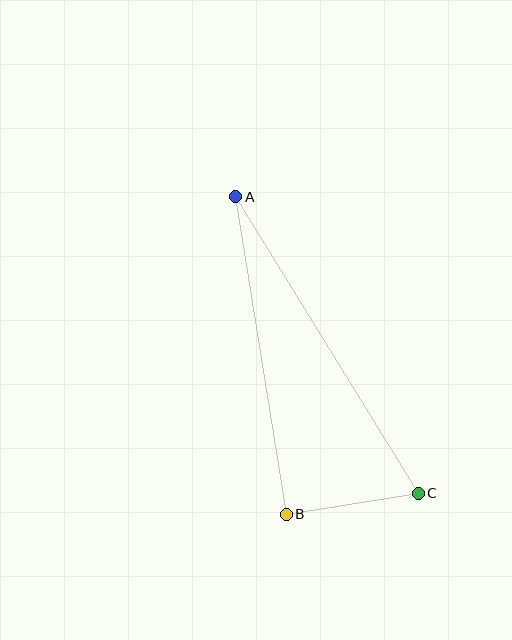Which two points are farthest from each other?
Points A and C are farthest from each other.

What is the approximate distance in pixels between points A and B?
The distance between A and B is approximately 322 pixels.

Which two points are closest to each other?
Points B and C are closest to each other.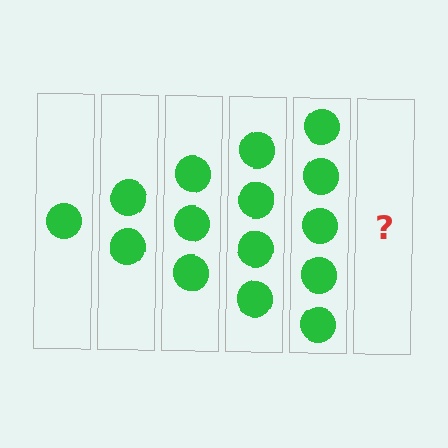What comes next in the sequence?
The next element should be 6 circles.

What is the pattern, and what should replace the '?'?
The pattern is that each step adds one more circle. The '?' should be 6 circles.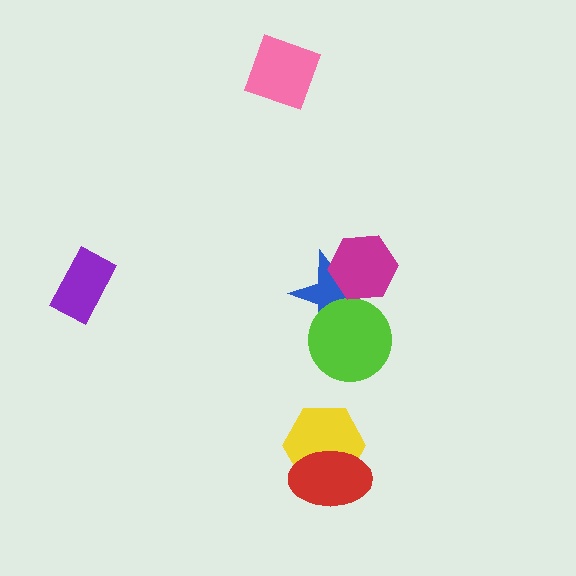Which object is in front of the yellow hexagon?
The red ellipse is in front of the yellow hexagon.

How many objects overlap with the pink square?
0 objects overlap with the pink square.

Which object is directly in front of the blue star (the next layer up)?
The lime circle is directly in front of the blue star.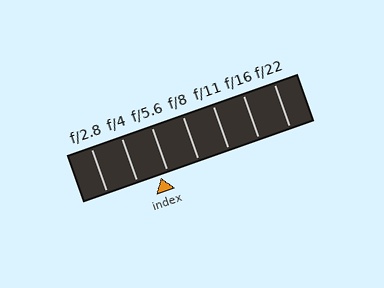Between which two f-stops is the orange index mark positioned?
The index mark is between f/4 and f/5.6.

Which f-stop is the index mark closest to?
The index mark is closest to f/5.6.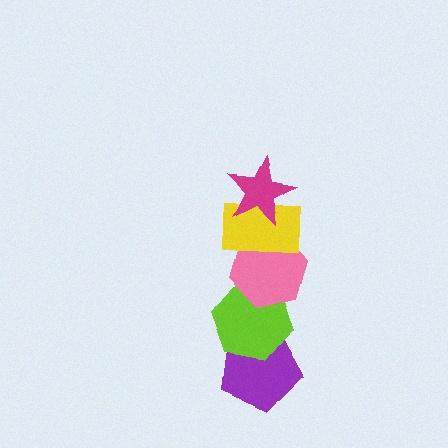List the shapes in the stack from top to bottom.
From top to bottom: the magenta star, the yellow rectangle, the pink hexagon, the lime hexagon, the purple pentagon.